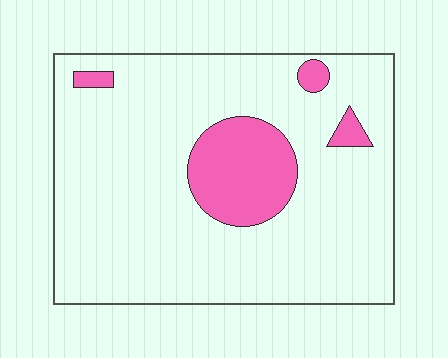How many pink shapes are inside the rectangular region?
4.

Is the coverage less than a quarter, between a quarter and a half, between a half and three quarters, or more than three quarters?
Less than a quarter.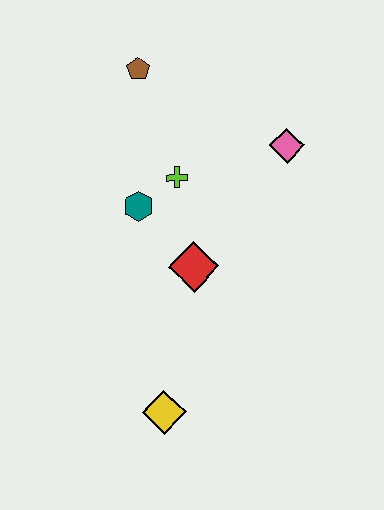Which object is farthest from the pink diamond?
The yellow diamond is farthest from the pink diamond.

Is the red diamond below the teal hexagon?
Yes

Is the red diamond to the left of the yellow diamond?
No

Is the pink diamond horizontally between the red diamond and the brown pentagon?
No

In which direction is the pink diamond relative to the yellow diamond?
The pink diamond is above the yellow diamond.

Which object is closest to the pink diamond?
The lime cross is closest to the pink diamond.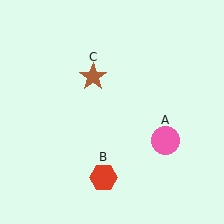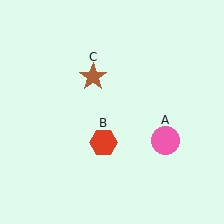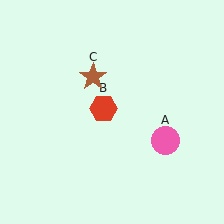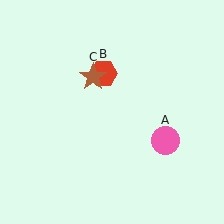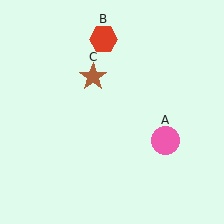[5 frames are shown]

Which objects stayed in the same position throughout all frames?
Pink circle (object A) and brown star (object C) remained stationary.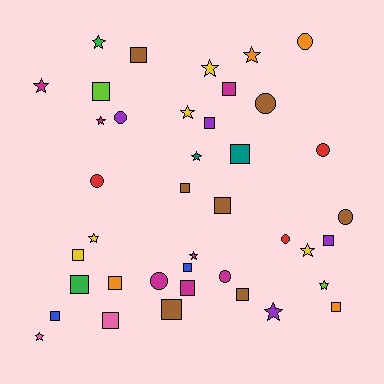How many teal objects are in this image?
There are 2 teal objects.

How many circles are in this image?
There are 9 circles.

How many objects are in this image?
There are 40 objects.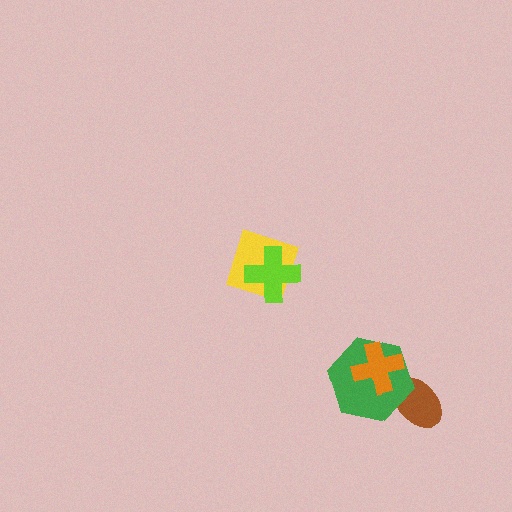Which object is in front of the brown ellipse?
The green hexagon is in front of the brown ellipse.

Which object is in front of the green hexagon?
The orange cross is in front of the green hexagon.